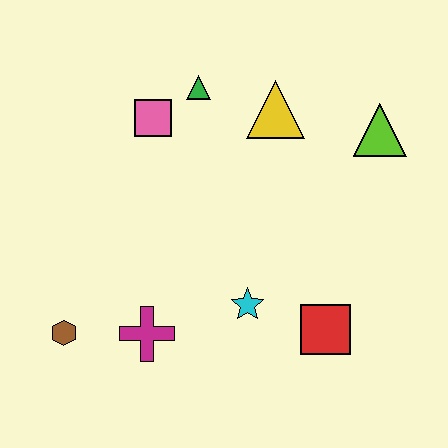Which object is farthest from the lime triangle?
The brown hexagon is farthest from the lime triangle.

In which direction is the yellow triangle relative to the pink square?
The yellow triangle is to the right of the pink square.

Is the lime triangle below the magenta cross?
No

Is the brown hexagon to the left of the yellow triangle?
Yes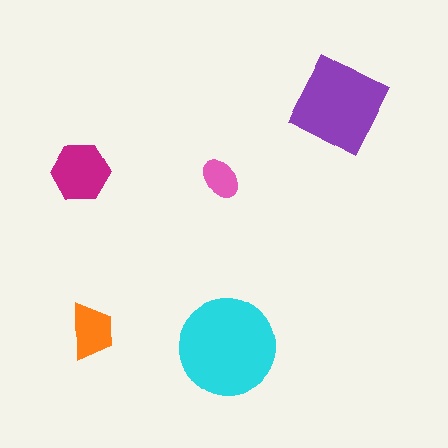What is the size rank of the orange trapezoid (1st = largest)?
4th.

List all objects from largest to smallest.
The cyan circle, the purple square, the magenta hexagon, the orange trapezoid, the pink ellipse.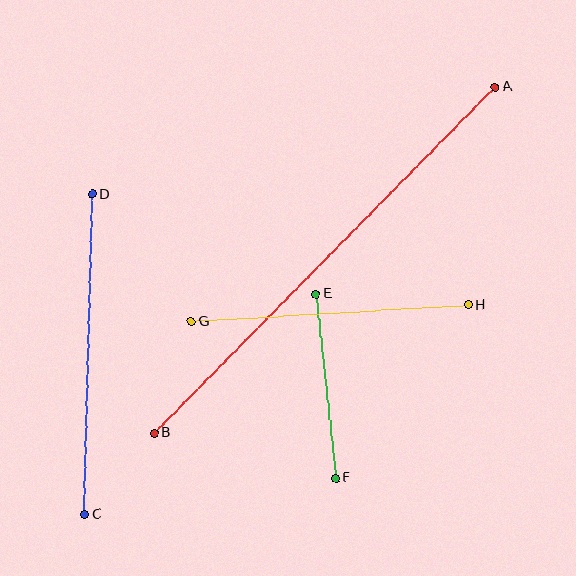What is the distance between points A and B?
The distance is approximately 486 pixels.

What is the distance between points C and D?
The distance is approximately 320 pixels.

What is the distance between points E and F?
The distance is approximately 185 pixels.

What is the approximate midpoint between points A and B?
The midpoint is at approximately (325, 260) pixels.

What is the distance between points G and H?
The distance is approximately 277 pixels.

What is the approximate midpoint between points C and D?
The midpoint is at approximately (88, 354) pixels.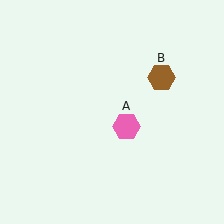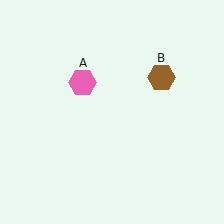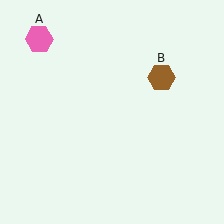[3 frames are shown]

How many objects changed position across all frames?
1 object changed position: pink hexagon (object A).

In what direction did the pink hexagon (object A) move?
The pink hexagon (object A) moved up and to the left.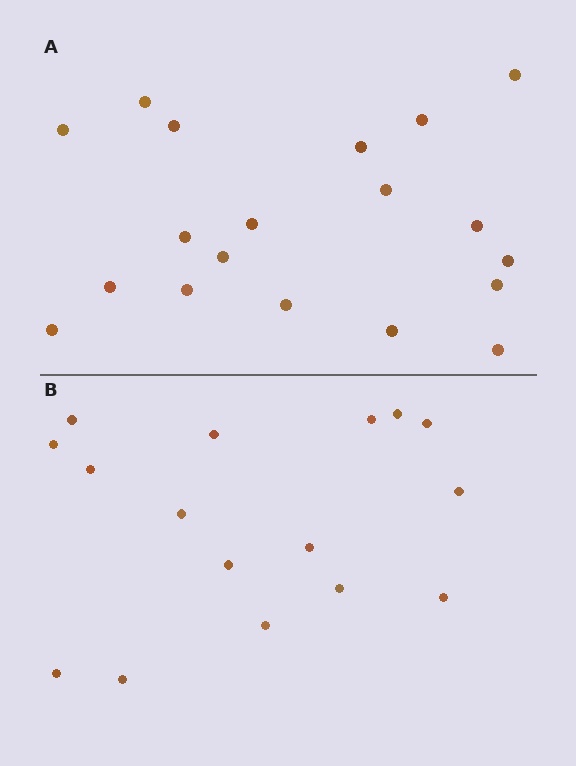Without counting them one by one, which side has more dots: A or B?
Region A (the top region) has more dots.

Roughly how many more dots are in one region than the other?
Region A has just a few more — roughly 2 or 3 more dots than region B.